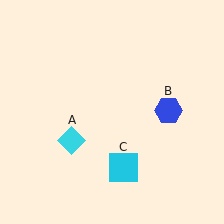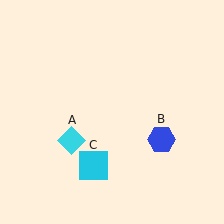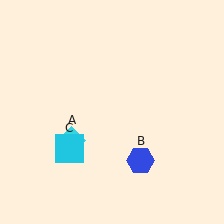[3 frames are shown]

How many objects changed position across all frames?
2 objects changed position: blue hexagon (object B), cyan square (object C).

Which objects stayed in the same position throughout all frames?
Cyan diamond (object A) remained stationary.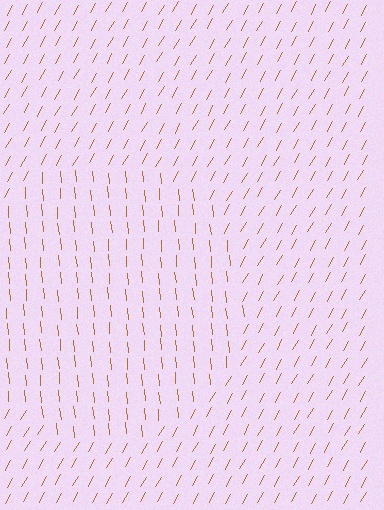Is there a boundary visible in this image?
Yes, there is a texture boundary formed by a change in line orientation.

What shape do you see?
I see a circle.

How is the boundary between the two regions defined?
The boundary is defined purely by a change in line orientation (approximately 35 degrees difference). All lines are the same color and thickness.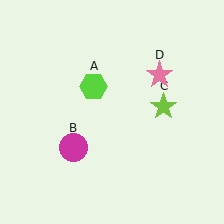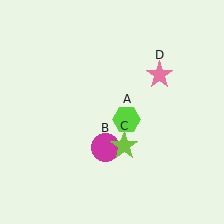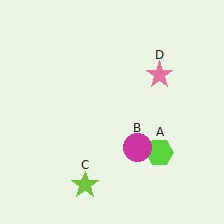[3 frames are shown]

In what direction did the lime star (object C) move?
The lime star (object C) moved down and to the left.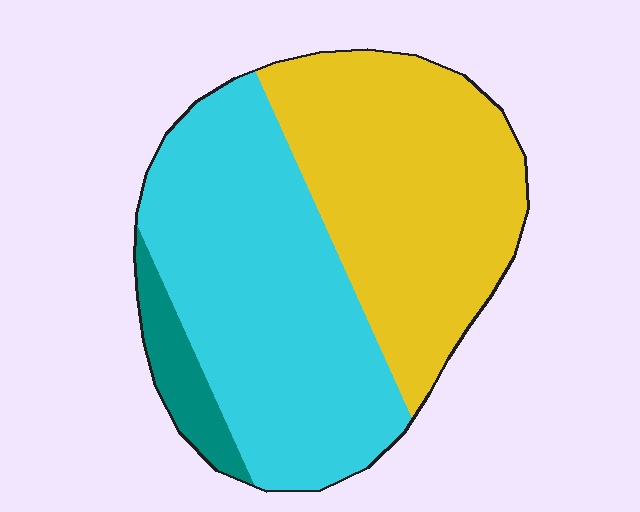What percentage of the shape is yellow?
Yellow covers 43% of the shape.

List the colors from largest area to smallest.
From largest to smallest: cyan, yellow, teal.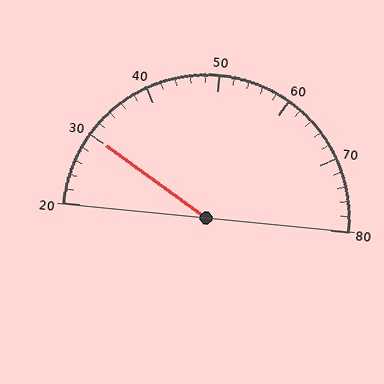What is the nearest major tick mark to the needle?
The nearest major tick mark is 30.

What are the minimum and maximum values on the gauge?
The gauge ranges from 20 to 80.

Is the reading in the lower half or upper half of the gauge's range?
The reading is in the lower half of the range (20 to 80).